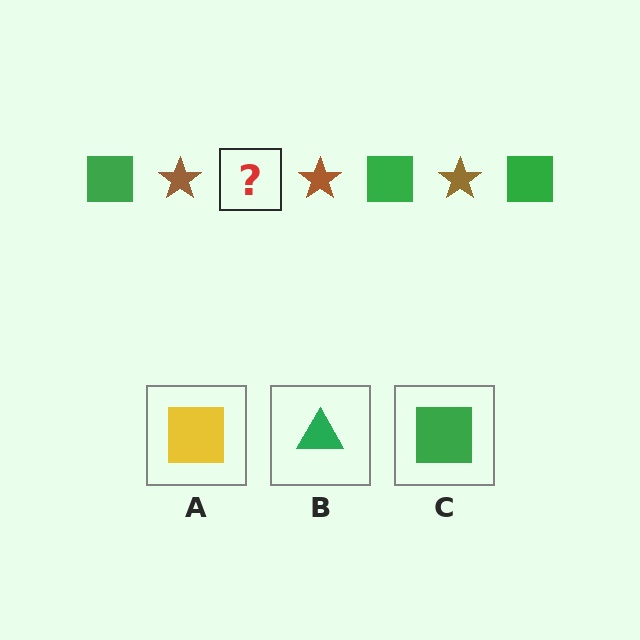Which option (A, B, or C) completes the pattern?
C.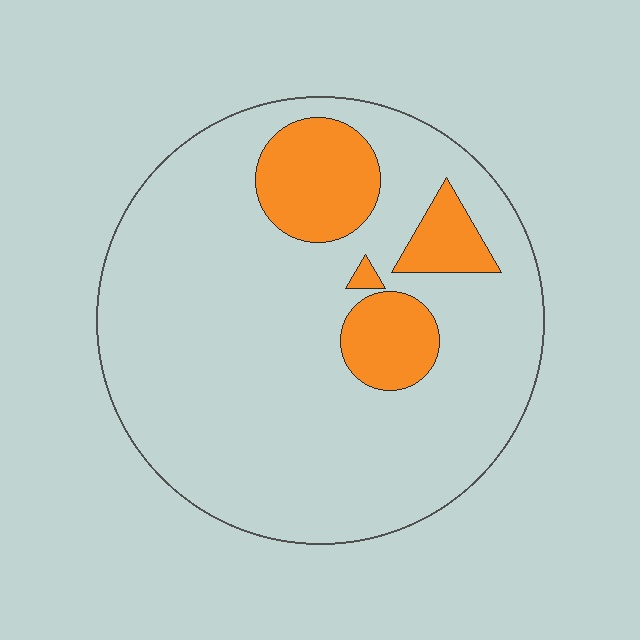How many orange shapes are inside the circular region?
4.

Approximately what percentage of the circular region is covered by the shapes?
Approximately 15%.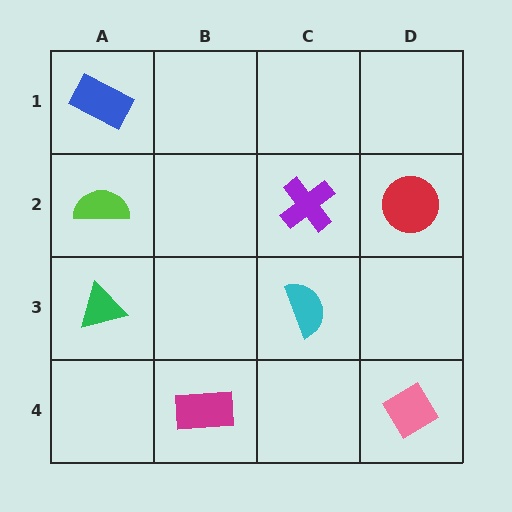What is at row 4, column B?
A magenta rectangle.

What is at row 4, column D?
A pink diamond.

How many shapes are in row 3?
2 shapes.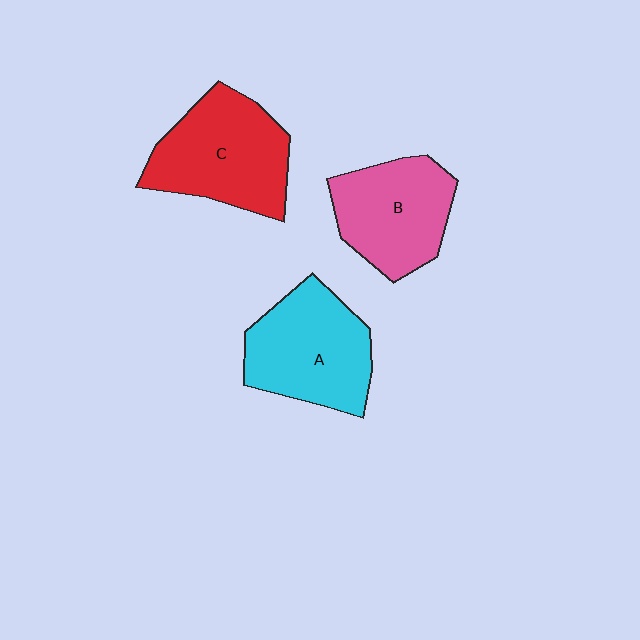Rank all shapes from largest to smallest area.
From largest to smallest: C (red), A (cyan), B (pink).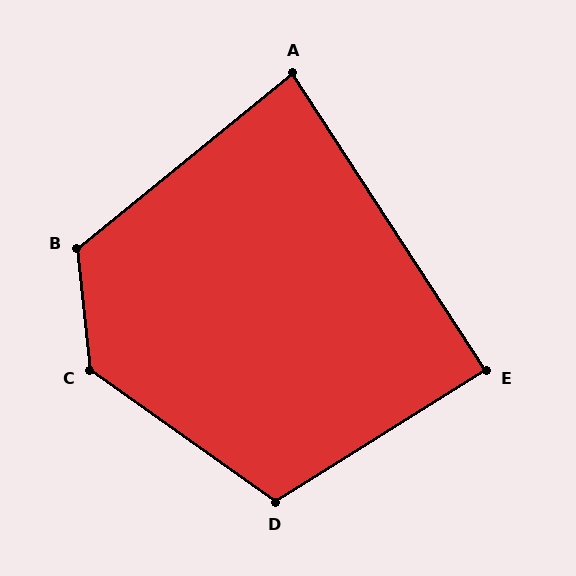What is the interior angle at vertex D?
Approximately 113 degrees (obtuse).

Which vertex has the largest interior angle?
C, at approximately 131 degrees.